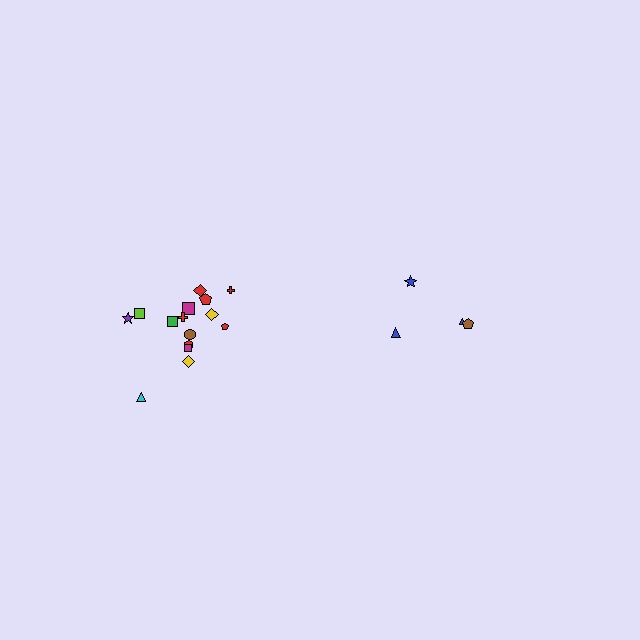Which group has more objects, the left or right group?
The left group.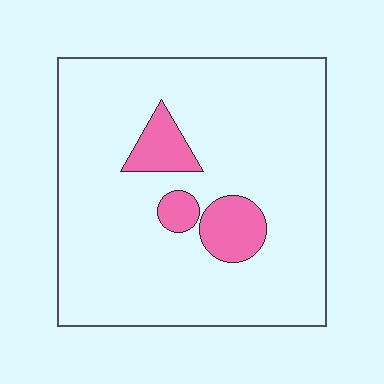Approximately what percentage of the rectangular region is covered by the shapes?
Approximately 10%.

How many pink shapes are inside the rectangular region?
3.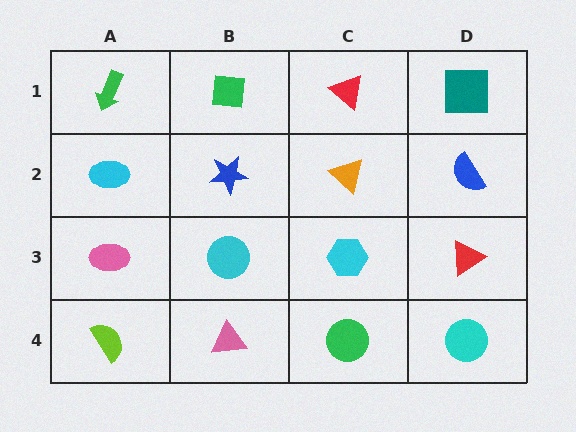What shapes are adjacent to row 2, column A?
A green arrow (row 1, column A), a pink ellipse (row 3, column A), a blue star (row 2, column B).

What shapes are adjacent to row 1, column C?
An orange triangle (row 2, column C), a green square (row 1, column B), a teal square (row 1, column D).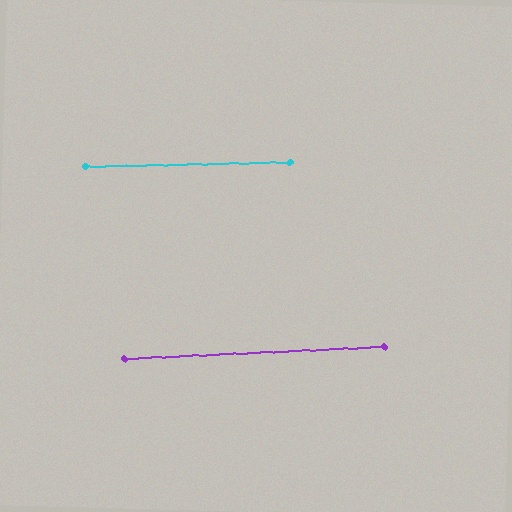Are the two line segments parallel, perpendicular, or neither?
Parallel — their directions differ by only 1.4°.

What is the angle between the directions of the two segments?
Approximately 1 degree.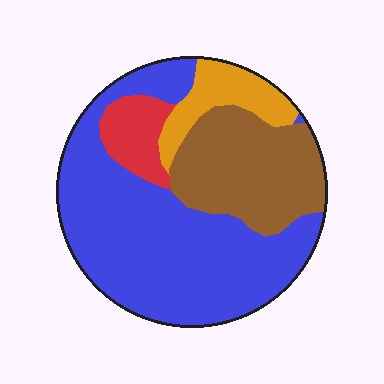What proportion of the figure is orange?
Orange takes up about one tenth (1/10) of the figure.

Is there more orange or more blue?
Blue.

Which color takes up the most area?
Blue, at roughly 55%.